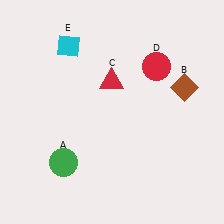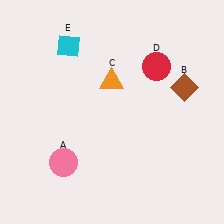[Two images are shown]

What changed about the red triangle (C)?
In Image 1, C is red. In Image 2, it changed to orange.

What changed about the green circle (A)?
In Image 1, A is green. In Image 2, it changed to pink.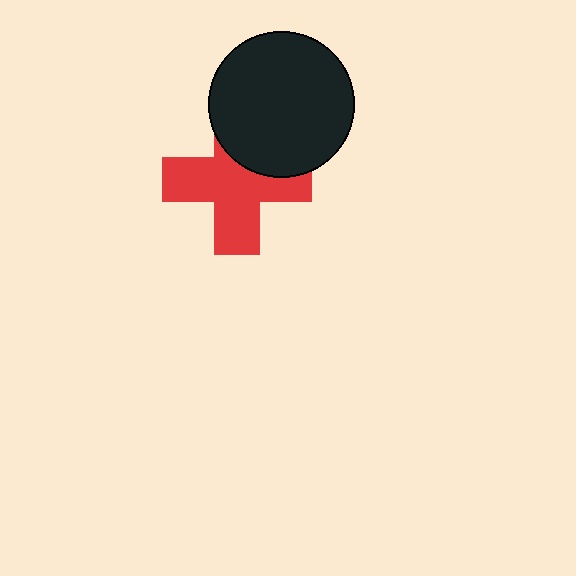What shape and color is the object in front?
The object in front is a black circle.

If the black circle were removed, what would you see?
You would see the complete red cross.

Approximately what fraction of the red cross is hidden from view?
Roughly 31% of the red cross is hidden behind the black circle.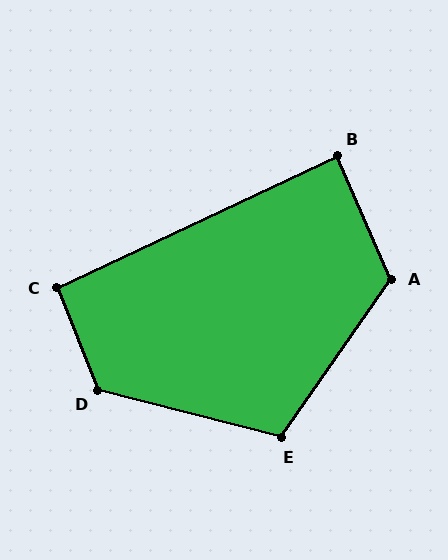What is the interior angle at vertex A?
Approximately 121 degrees (obtuse).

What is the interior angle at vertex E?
Approximately 110 degrees (obtuse).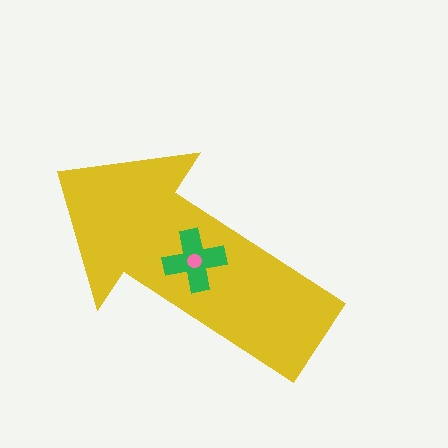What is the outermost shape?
The yellow arrow.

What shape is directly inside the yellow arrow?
The green cross.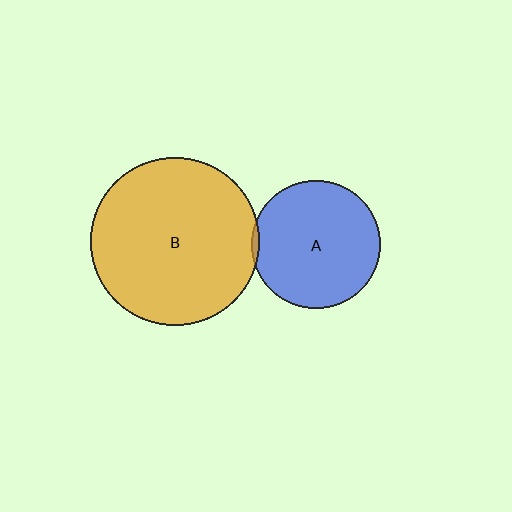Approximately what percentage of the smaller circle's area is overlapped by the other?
Approximately 5%.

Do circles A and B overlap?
Yes.